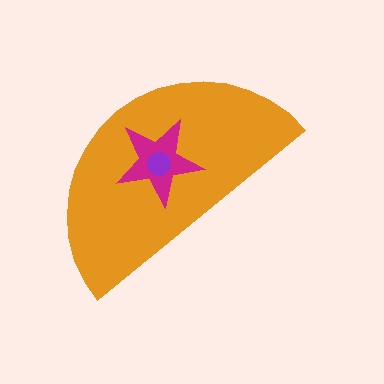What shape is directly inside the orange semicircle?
The magenta star.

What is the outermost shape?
The orange semicircle.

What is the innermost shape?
The purple circle.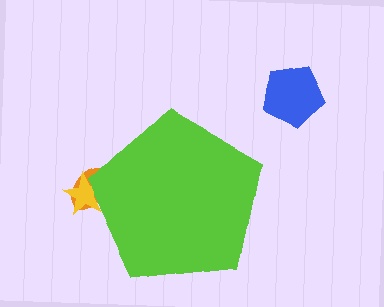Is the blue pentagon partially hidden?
No, the blue pentagon is fully visible.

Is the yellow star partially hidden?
Yes, the yellow star is partially hidden behind the lime pentagon.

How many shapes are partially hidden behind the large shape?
2 shapes are partially hidden.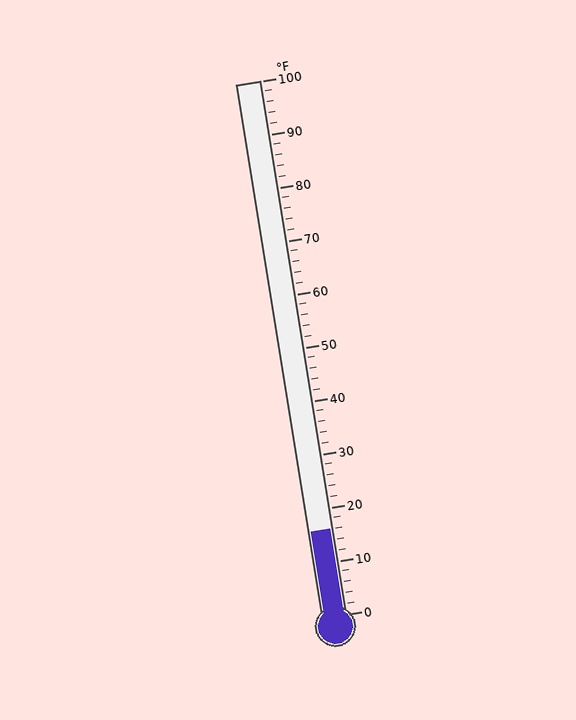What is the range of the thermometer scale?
The thermometer scale ranges from 0°F to 100°F.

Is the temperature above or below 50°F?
The temperature is below 50°F.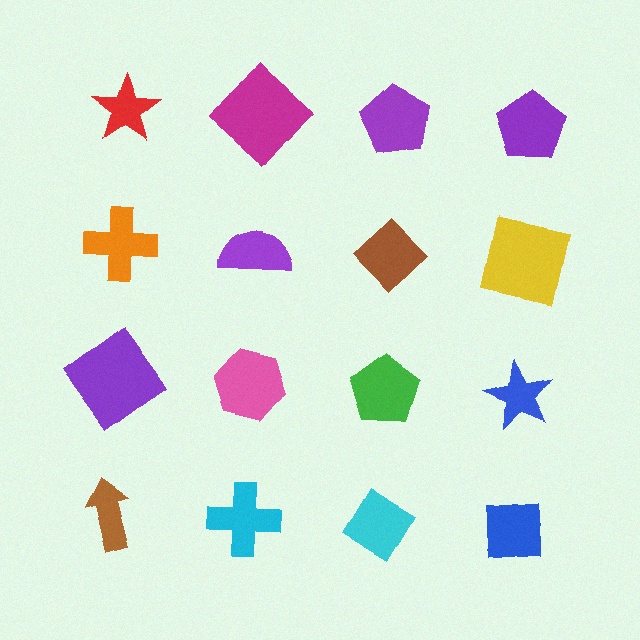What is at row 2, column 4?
A yellow square.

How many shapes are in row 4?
4 shapes.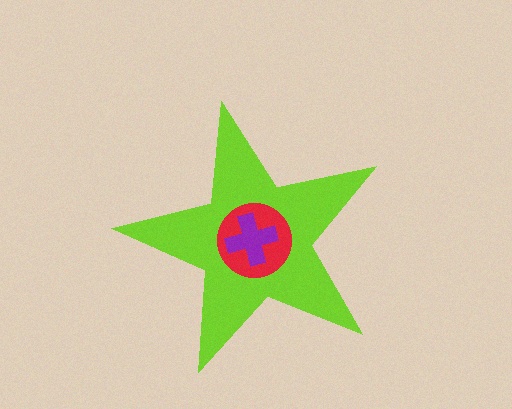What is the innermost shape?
The purple cross.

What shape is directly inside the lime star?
The red circle.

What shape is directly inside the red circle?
The purple cross.